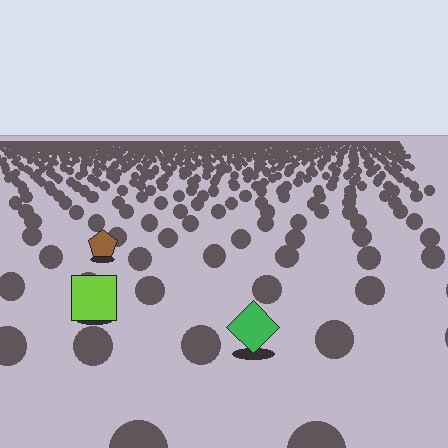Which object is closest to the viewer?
The green diamond is closest. The texture marks near it are larger and more spread out.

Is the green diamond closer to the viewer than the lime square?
Yes. The green diamond is closer — you can tell from the texture gradient: the ground texture is coarser near it.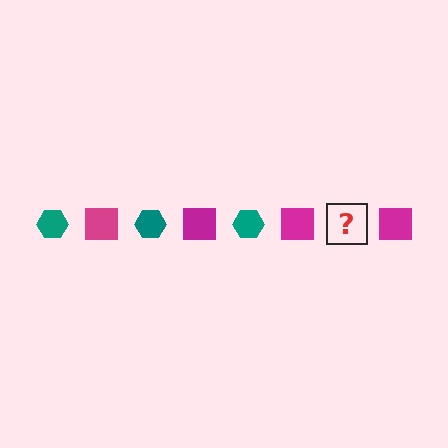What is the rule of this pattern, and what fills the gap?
The rule is that the pattern alternates between teal hexagon and magenta square. The gap should be filled with a teal hexagon.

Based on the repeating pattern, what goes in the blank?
The blank should be a teal hexagon.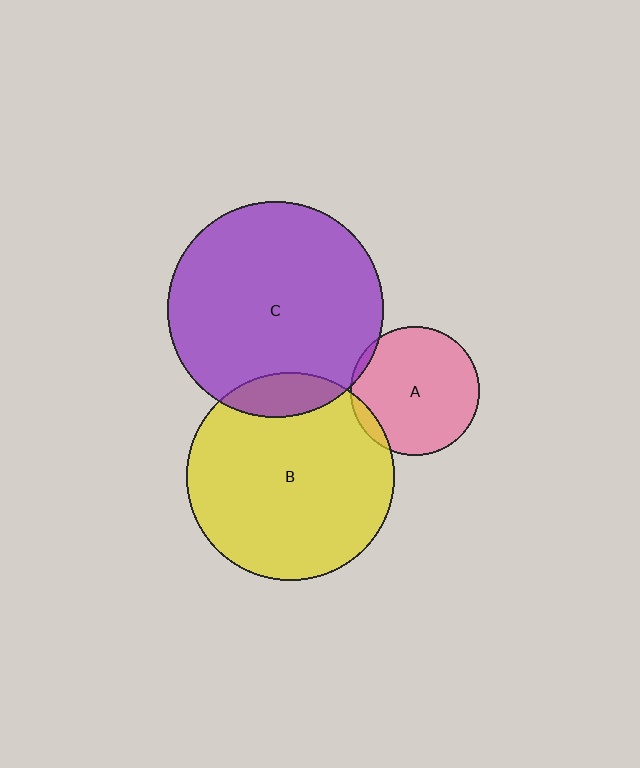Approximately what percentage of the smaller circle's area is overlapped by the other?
Approximately 10%.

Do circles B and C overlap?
Yes.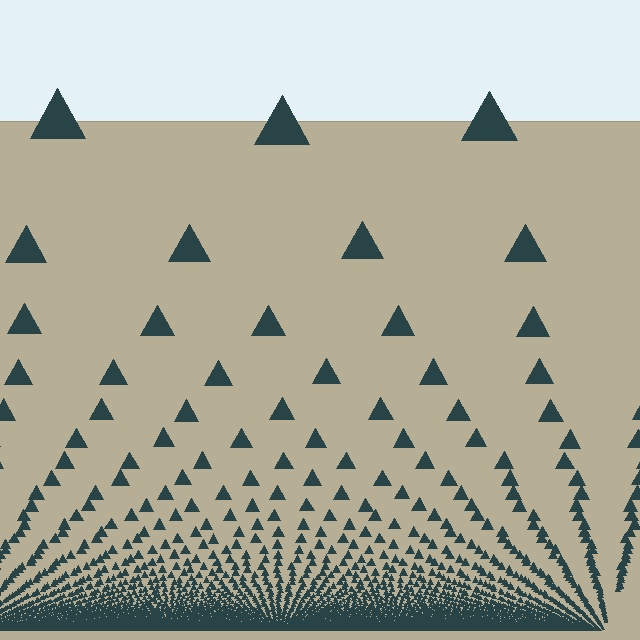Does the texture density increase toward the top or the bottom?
Density increases toward the bottom.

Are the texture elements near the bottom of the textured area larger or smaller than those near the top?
Smaller. The gradient is inverted — elements near the bottom are smaller and denser.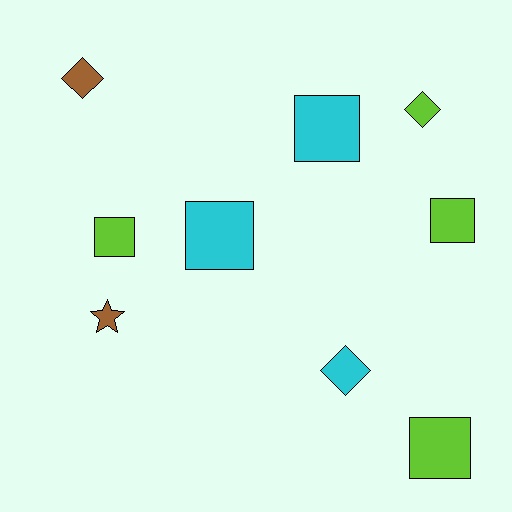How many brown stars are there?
There is 1 brown star.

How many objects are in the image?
There are 9 objects.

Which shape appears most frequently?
Square, with 5 objects.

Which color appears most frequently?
Lime, with 4 objects.